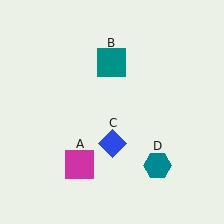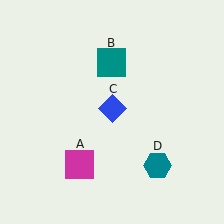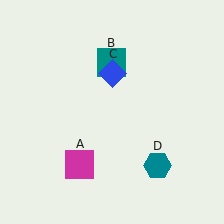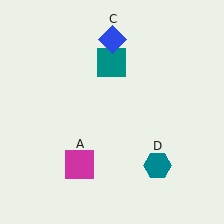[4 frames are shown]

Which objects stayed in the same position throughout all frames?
Magenta square (object A) and teal square (object B) and teal hexagon (object D) remained stationary.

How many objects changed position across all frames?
1 object changed position: blue diamond (object C).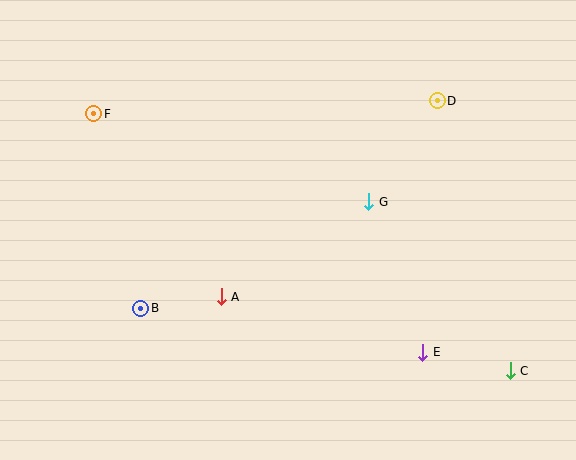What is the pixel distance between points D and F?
The distance between D and F is 344 pixels.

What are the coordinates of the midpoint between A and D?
The midpoint between A and D is at (329, 199).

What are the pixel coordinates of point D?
Point D is at (437, 101).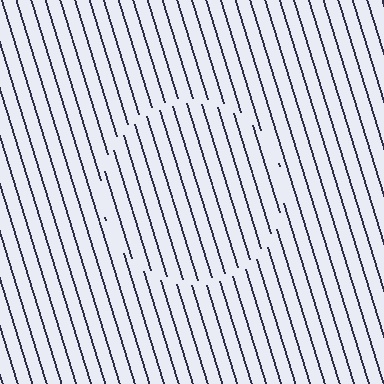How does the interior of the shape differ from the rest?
The interior of the shape contains the same grating, shifted by half a period — the contour is defined by the phase discontinuity where line-ends from the inner and outer gratings abut.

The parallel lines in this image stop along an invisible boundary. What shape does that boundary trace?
An illusory circle. The interior of the shape contains the same grating, shifted by half a period — the contour is defined by the phase discontinuity where line-ends from the inner and outer gratings abut.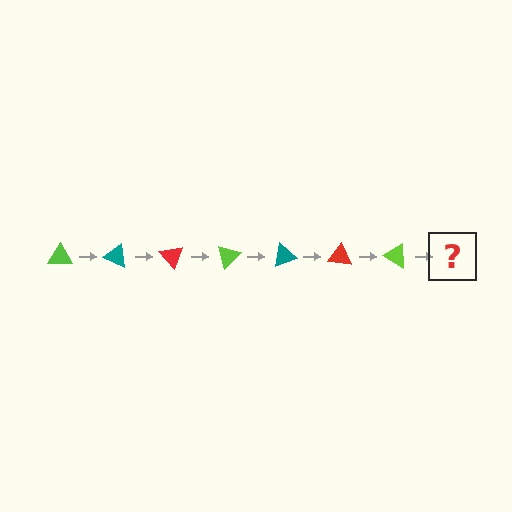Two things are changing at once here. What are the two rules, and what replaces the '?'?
The two rules are that it rotates 25 degrees each step and the color cycles through lime, teal, and red. The '?' should be a teal triangle, rotated 175 degrees from the start.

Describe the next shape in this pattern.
It should be a teal triangle, rotated 175 degrees from the start.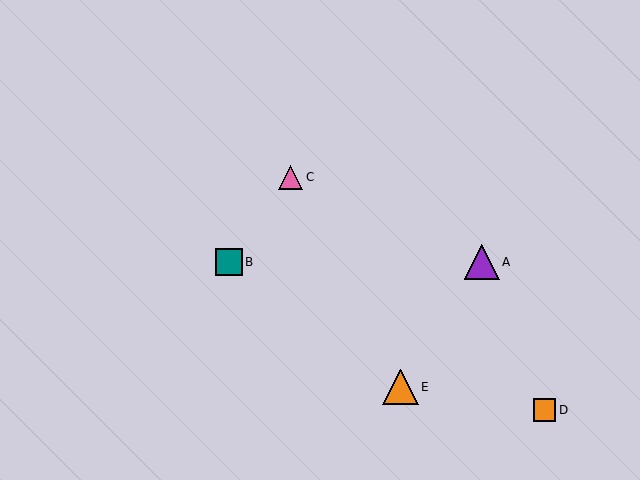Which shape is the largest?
The orange triangle (labeled E) is the largest.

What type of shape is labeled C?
Shape C is a pink triangle.